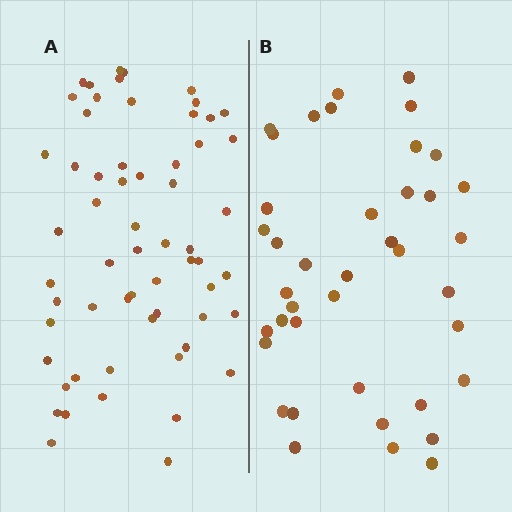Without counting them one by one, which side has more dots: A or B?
Region A (the left region) has more dots.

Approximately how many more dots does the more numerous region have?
Region A has approximately 20 more dots than region B.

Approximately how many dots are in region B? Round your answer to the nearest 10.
About 40 dots.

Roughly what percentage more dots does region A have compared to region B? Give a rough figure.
About 50% more.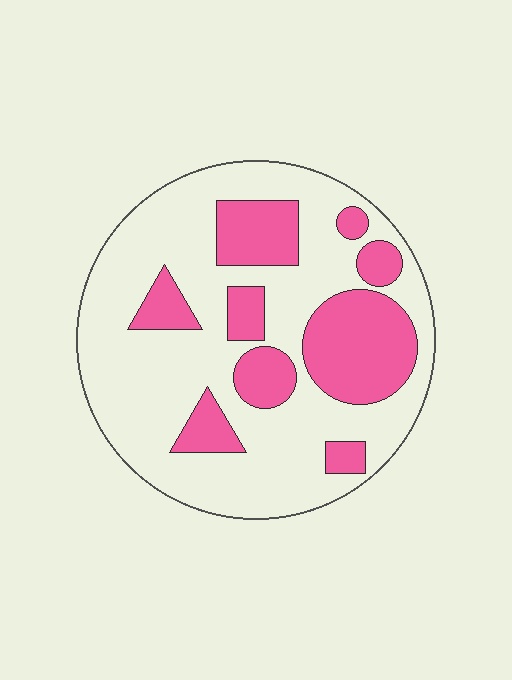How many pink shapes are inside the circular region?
9.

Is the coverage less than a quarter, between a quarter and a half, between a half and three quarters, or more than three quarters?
Between a quarter and a half.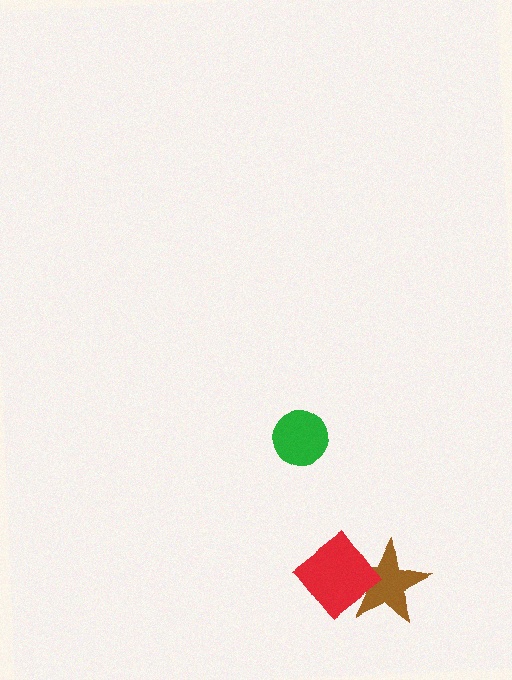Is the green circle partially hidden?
No, no other shape covers it.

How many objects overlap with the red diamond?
1 object overlaps with the red diamond.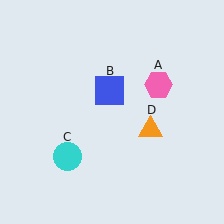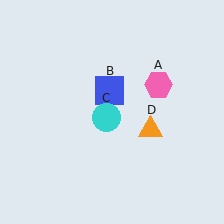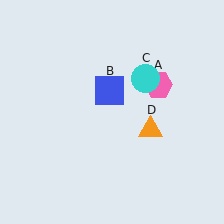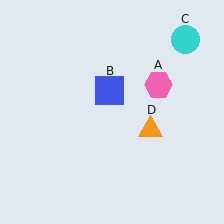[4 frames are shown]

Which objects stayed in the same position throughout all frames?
Pink hexagon (object A) and blue square (object B) and orange triangle (object D) remained stationary.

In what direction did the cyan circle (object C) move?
The cyan circle (object C) moved up and to the right.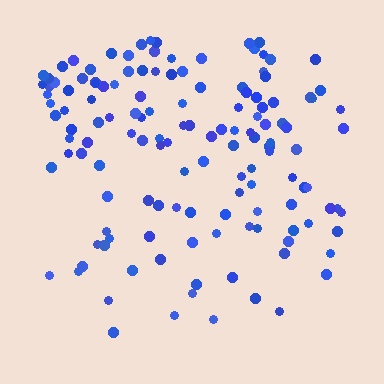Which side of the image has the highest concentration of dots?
The top.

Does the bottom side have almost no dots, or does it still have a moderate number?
Still a moderate number, just noticeably fewer than the top.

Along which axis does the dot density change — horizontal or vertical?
Vertical.